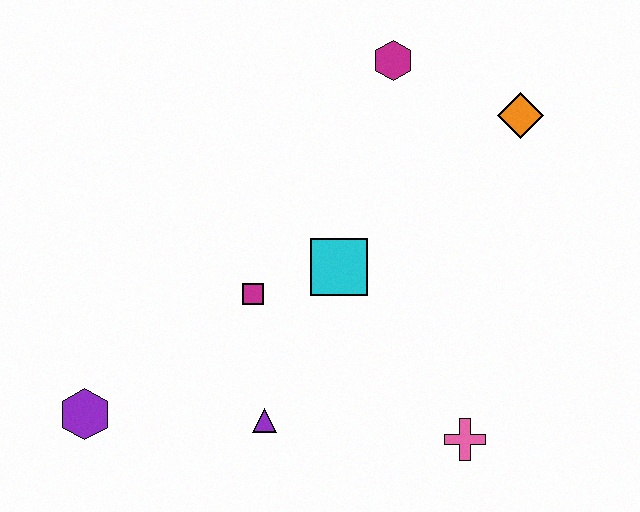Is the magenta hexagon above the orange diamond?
Yes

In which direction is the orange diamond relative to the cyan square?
The orange diamond is to the right of the cyan square.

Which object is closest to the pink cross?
The purple triangle is closest to the pink cross.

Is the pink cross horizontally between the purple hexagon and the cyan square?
No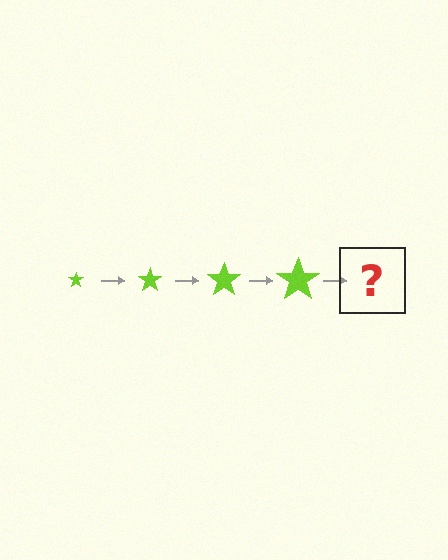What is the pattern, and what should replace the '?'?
The pattern is that the star gets progressively larger each step. The '?' should be a lime star, larger than the previous one.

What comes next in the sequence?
The next element should be a lime star, larger than the previous one.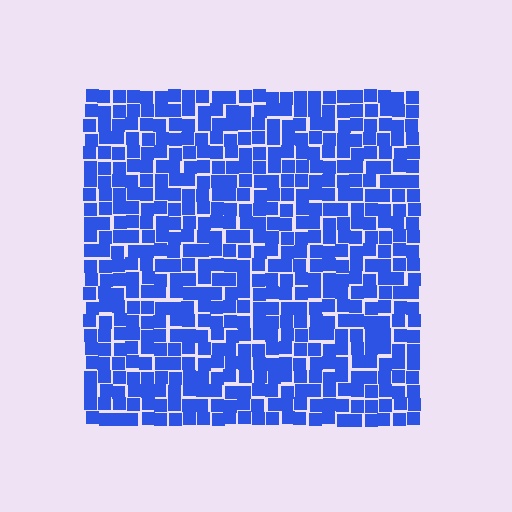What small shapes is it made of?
It is made of small squares.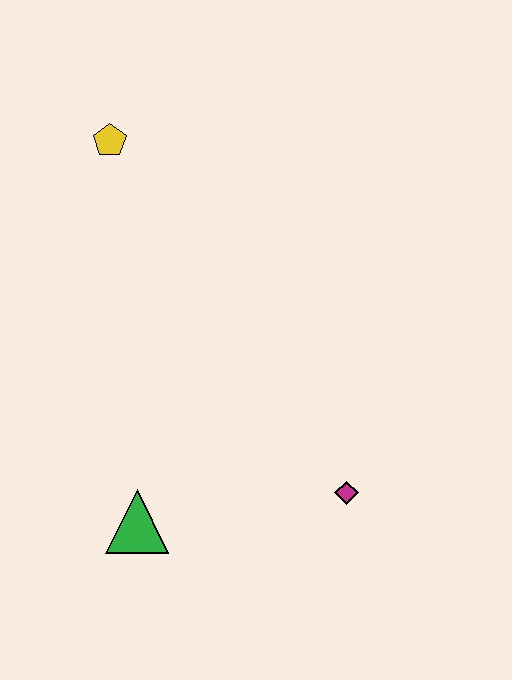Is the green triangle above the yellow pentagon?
No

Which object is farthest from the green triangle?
The yellow pentagon is farthest from the green triangle.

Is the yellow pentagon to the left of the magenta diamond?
Yes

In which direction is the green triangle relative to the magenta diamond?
The green triangle is to the left of the magenta diamond.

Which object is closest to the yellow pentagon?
The green triangle is closest to the yellow pentagon.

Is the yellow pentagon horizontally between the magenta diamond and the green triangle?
No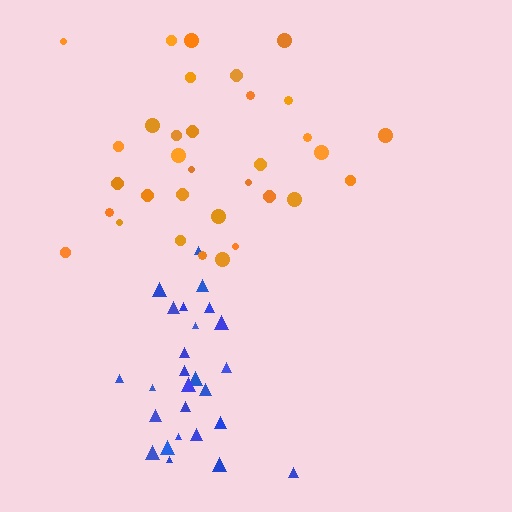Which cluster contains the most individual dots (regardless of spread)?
Orange (33).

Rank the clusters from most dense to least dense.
blue, orange.